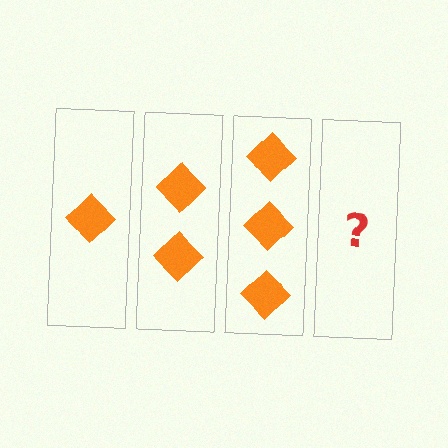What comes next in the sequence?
The next element should be 4 diamonds.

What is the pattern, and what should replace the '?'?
The pattern is that each step adds one more diamond. The '?' should be 4 diamonds.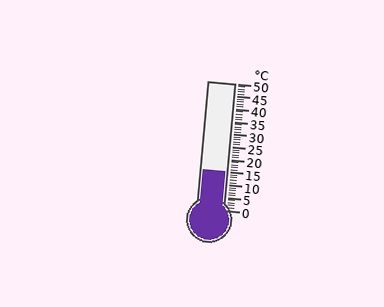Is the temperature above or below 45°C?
The temperature is below 45°C.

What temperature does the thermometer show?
The thermometer shows approximately 15°C.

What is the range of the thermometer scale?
The thermometer scale ranges from 0°C to 50°C.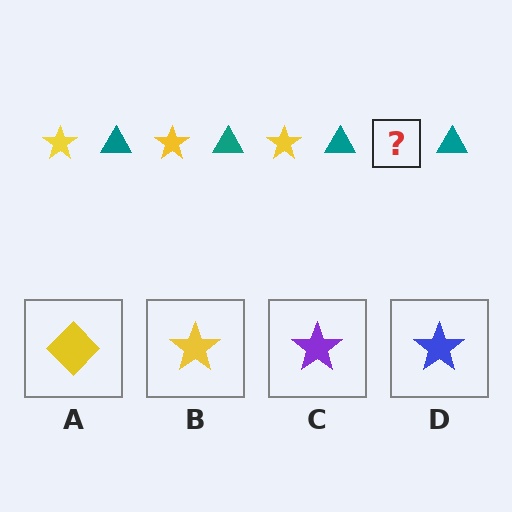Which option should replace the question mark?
Option B.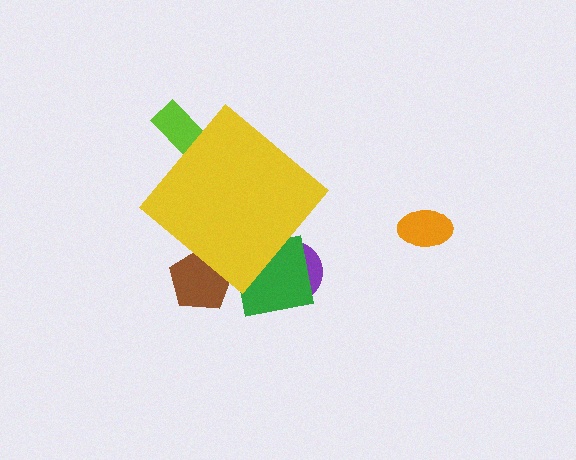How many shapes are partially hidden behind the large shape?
5 shapes are partially hidden.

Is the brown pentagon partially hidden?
Yes, the brown pentagon is partially hidden behind the yellow diamond.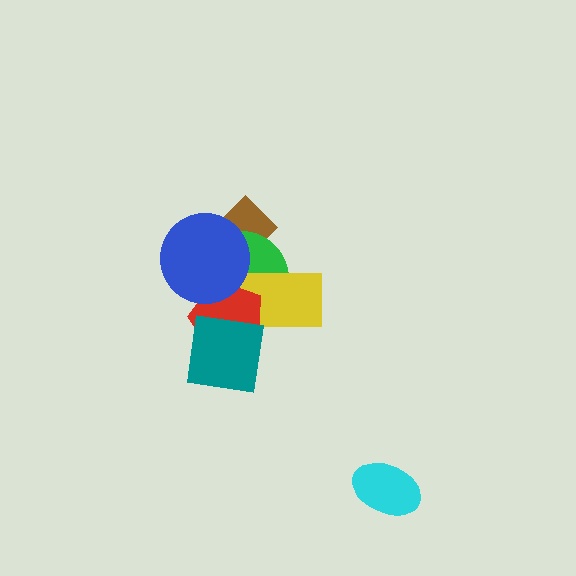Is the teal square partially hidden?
No, no other shape covers it.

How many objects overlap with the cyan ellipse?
0 objects overlap with the cyan ellipse.